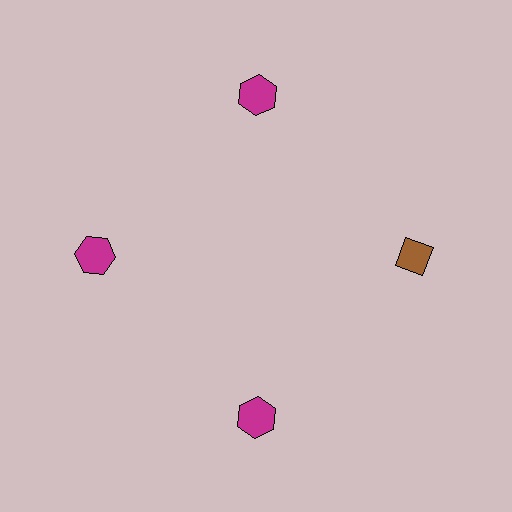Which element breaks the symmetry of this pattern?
The brown diamond at roughly the 3 o'clock position breaks the symmetry. All other shapes are magenta hexagons.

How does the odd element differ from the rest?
It differs in both color (brown instead of magenta) and shape (diamond instead of hexagon).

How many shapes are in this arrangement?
There are 4 shapes arranged in a ring pattern.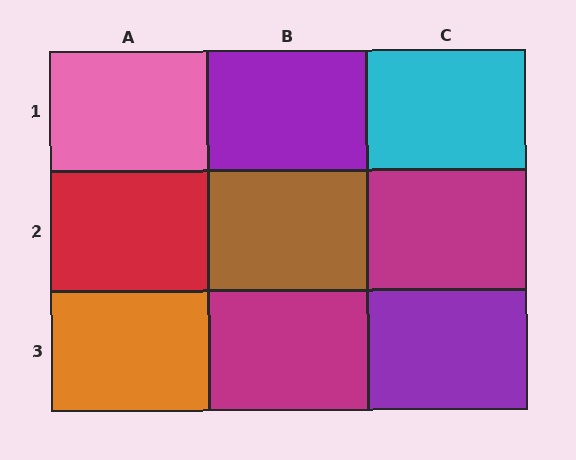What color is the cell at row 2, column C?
Magenta.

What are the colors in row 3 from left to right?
Orange, magenta, purple.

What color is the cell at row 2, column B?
Brown.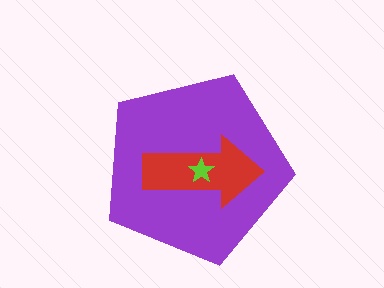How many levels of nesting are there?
3.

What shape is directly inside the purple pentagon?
The red arrow.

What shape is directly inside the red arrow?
The lime star.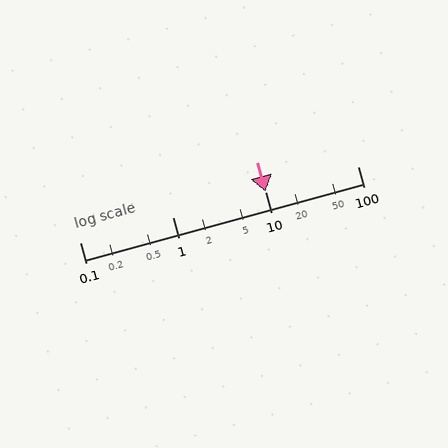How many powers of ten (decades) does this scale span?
The scale spans 3 decades, from 0.1 to 100.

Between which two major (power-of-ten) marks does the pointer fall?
The pointer is between 10 and 100.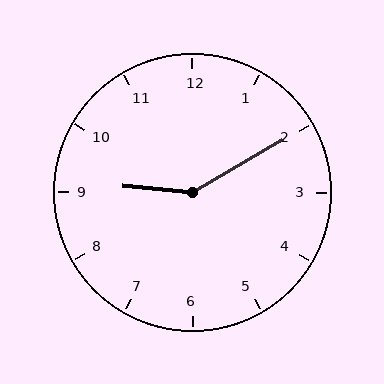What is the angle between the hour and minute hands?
Approximately 145 degrees.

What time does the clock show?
9:10.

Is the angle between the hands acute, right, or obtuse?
It is obtuse.